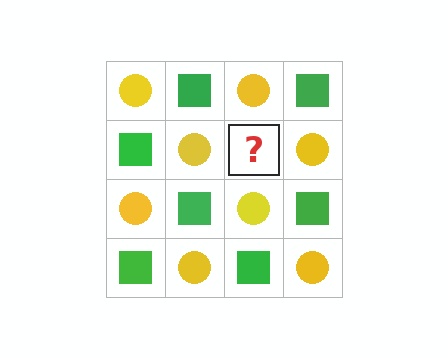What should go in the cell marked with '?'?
The missing cell should contain a green square.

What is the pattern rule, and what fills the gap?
The rule is that it alternates yellow circle and green square in a checkerboard pattern. The gap should be filled with a green square.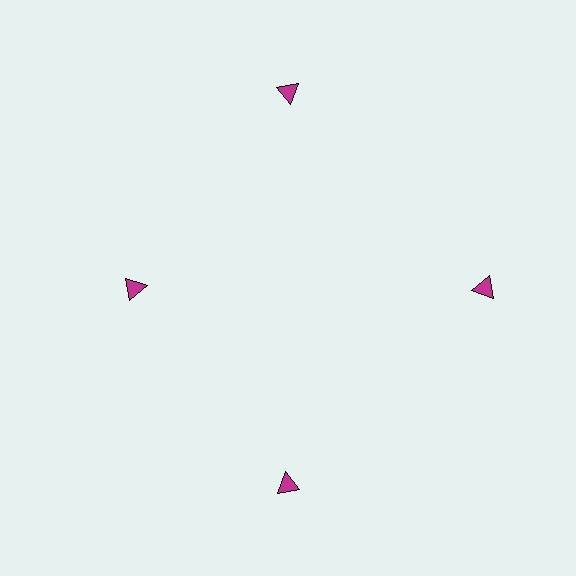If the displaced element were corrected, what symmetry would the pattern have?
It would have 4-fold rotational symmetry — the pattern would map onto itself every 90 degrees.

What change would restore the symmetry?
The symmetry would be restored by moving it outward, back onto the ring so that all 4 triangles sit at equal angles and equal distance from the center.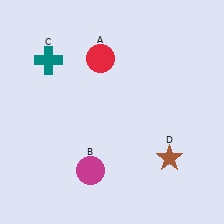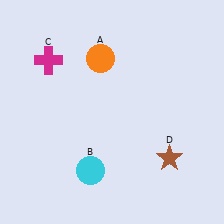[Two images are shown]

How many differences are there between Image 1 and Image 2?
There are 3 differences between the two images.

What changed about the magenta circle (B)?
In Image 1, B is magenta. In Image 2, it changed to cyan.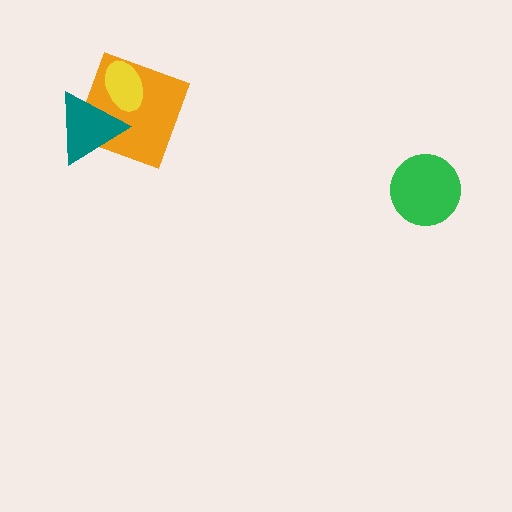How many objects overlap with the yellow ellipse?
2 objects overlap with the yellow ellipse.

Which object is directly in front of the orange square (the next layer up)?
The teal triangle is directly in front of the orange square.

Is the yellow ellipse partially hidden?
No, no other shape covers it.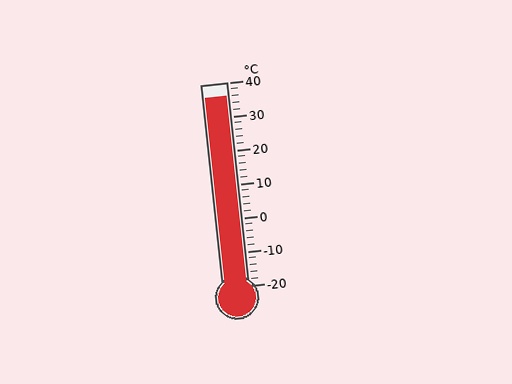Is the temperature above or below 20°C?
The temperature is above 20°C.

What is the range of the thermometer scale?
The thermometer scale ranges from -20°C to 40°C.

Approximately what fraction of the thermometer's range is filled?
The thermometer is filled to approximately 95% of its range.